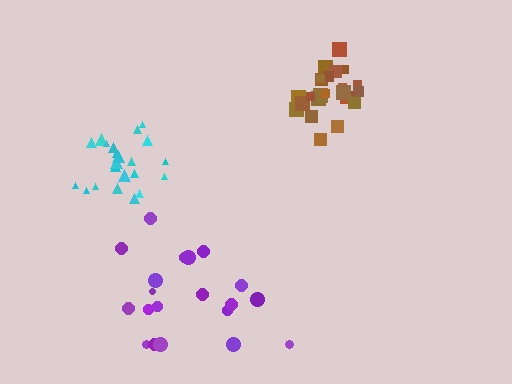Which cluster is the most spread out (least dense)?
Purple.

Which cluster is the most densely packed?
Brown.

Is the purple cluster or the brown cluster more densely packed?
Brown.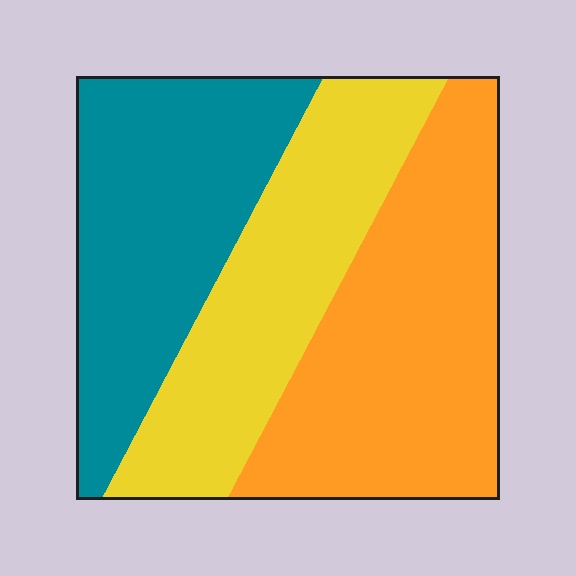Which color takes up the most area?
Orange, at roughly 40%.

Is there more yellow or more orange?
Orange.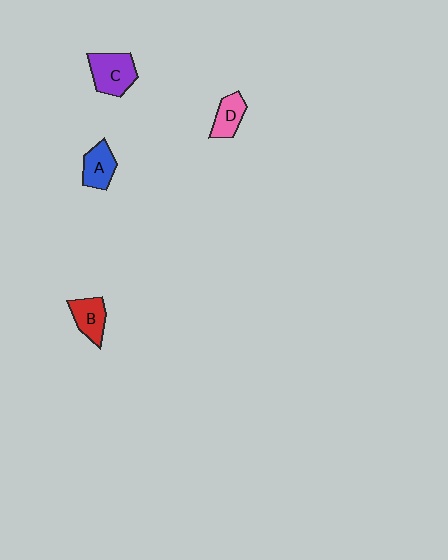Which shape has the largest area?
Shape C (purple).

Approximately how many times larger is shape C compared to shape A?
Approximately 1.4 times.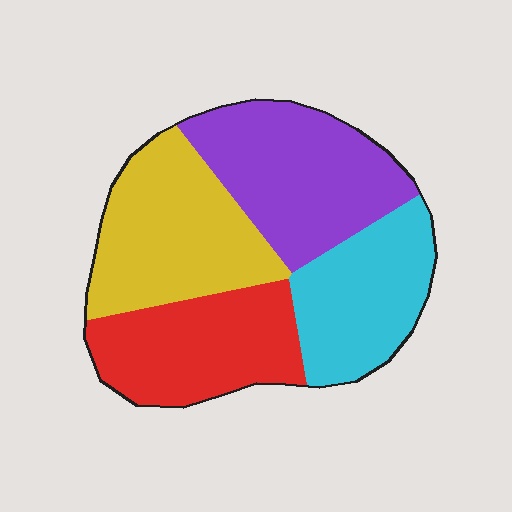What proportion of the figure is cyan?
Cyan takes up about one fifth (1/5) of the figure.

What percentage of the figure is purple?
Purple covers roughly 30% of the figure.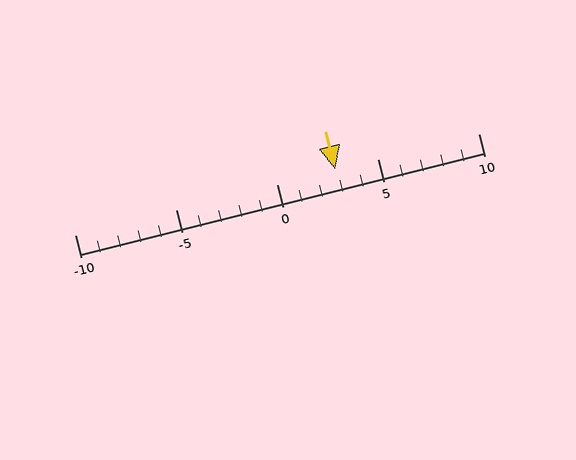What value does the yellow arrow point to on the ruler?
The yellow arrow points to approximately 3.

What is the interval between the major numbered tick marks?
The major tick marks are spaced 5 units apart.